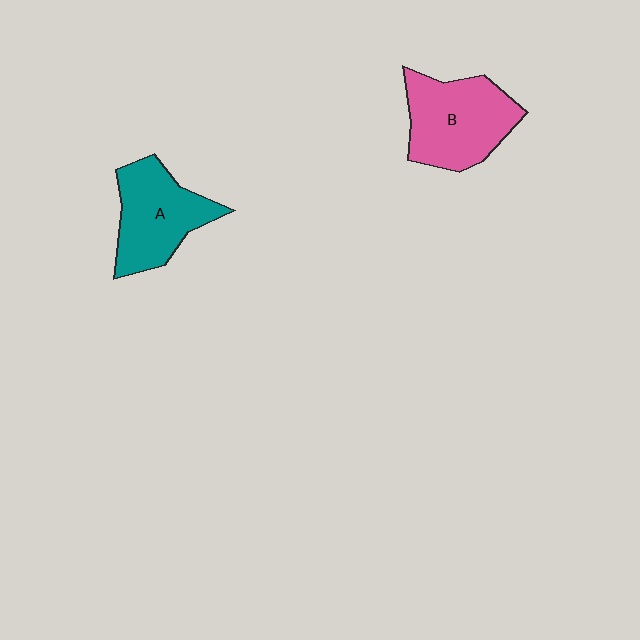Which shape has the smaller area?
Shape A (teal).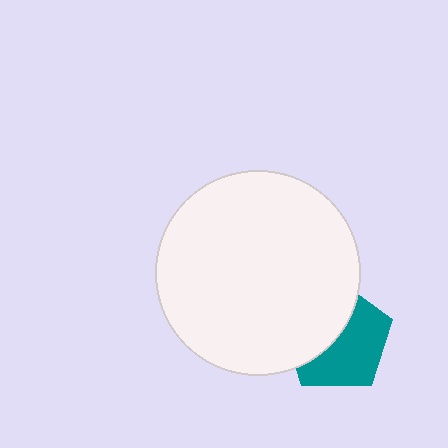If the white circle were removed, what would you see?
You would see the complete teal pentagon.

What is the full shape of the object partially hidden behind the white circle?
The partially hidden object is a teal pentagon.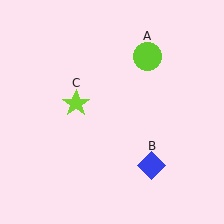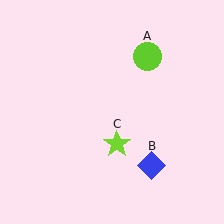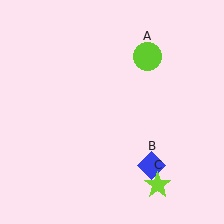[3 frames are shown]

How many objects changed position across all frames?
1 object changed position: lime star (object C).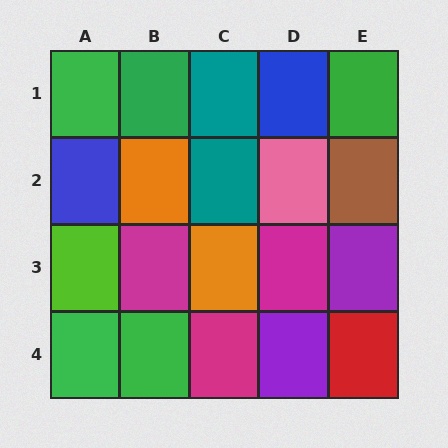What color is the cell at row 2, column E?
Brown.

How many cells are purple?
2 cells are purple.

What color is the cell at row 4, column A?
Green.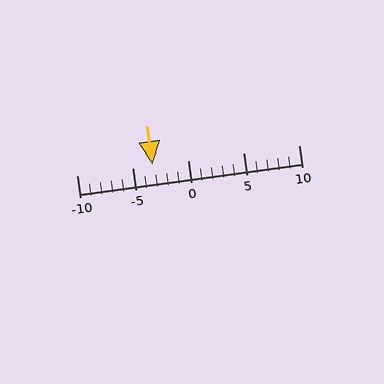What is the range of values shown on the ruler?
The ruler shows values from -10 to 10.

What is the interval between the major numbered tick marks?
The major tick marks are spaced 5 units apart.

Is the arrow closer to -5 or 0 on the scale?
The arrow is closer to -5.